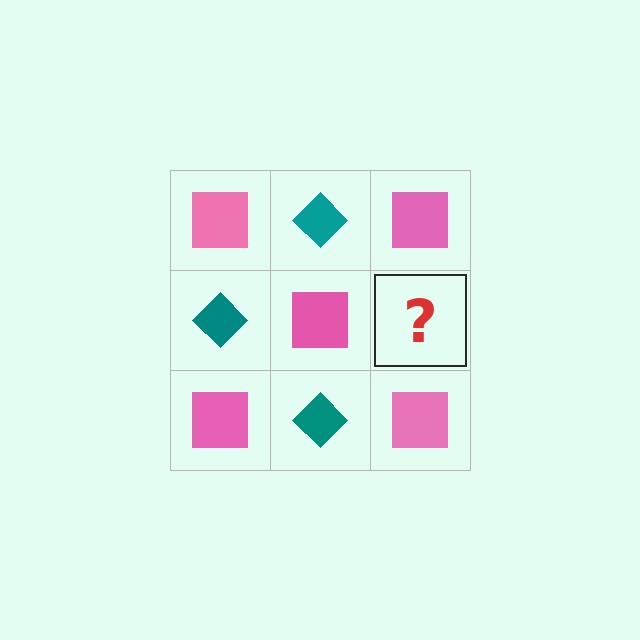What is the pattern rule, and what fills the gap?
The rule is that it alternates pink square and teal diamond in a checkerboard pattern. The gap should be filled with a teal diamond.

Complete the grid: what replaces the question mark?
The question mark should be replaced with a teal diamond.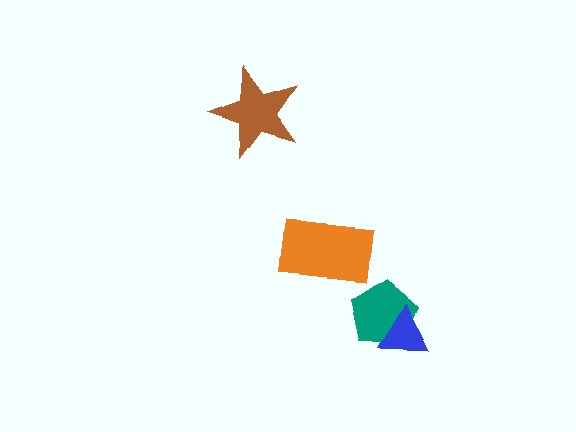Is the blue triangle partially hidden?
No, no other shape covers it.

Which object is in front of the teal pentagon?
The blue triangle is in front of the teal pentagon.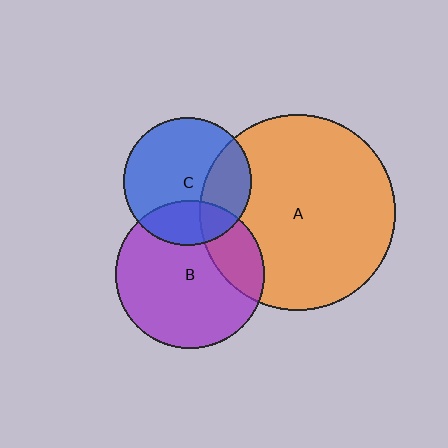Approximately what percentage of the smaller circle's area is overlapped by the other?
Approximately 30%.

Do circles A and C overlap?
Yes.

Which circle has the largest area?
Circle A (orange).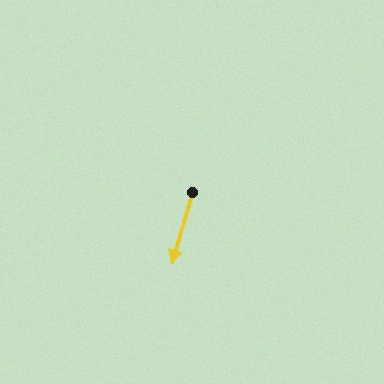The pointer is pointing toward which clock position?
Roughly 7 o'clock.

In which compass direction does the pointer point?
South.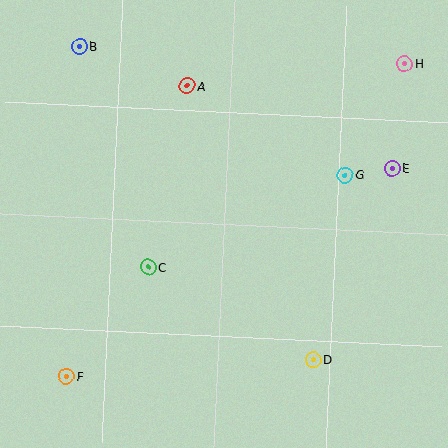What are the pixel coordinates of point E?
Point E is at (392, 168).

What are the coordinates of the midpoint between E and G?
The midpoint between E and G is at (369, 171).